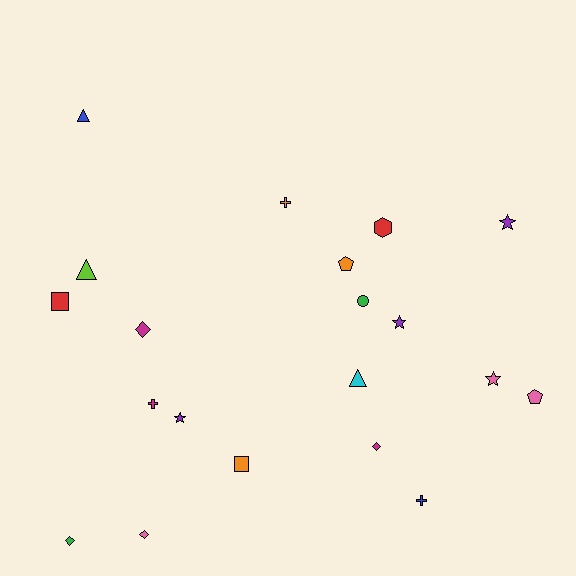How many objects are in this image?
There are 20 objects.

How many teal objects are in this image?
There are no teal objects.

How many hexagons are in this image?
There is 1 hexagon.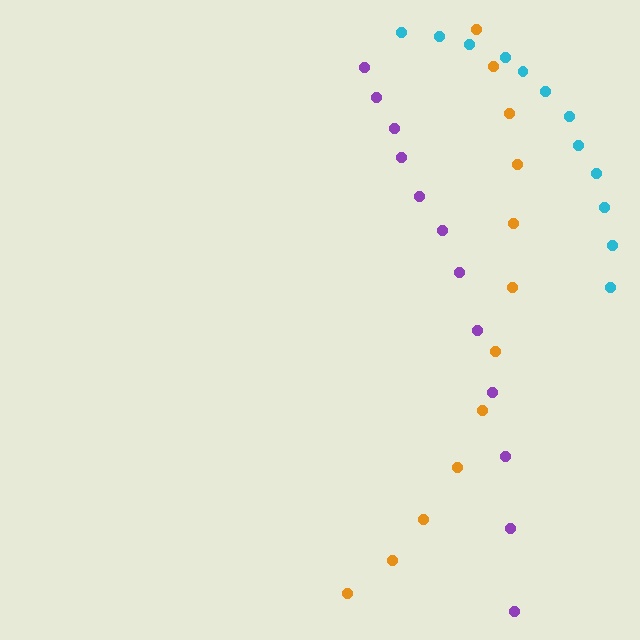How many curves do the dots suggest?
There are 3 distinct paths.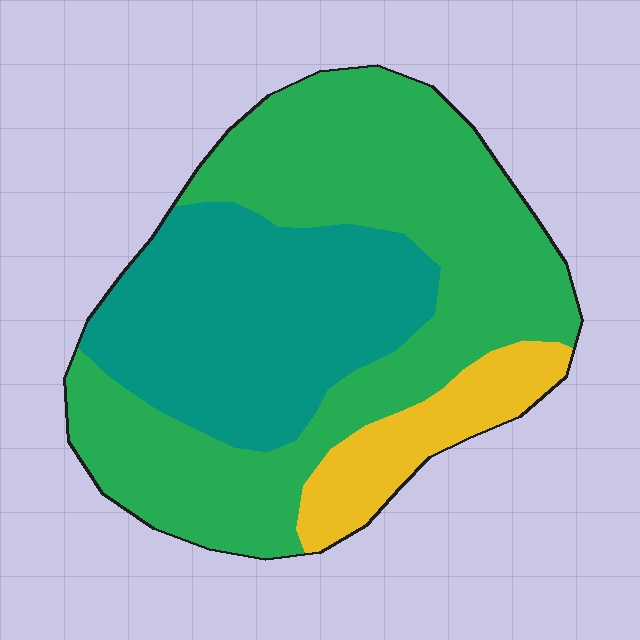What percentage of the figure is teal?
Teal takes up about one third (1/3) of the figure.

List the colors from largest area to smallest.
From largest to smallest: green, teal, yellow.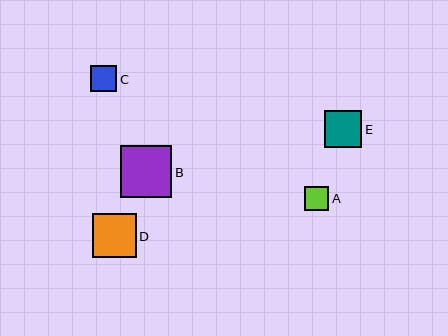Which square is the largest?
Square B is the largest with a size of approximately 52 pixels.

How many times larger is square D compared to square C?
Square D is approximately 1.6 times the size of square C.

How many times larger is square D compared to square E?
Square D is approximately 1.2 times the size of square E.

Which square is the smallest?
Square A is the smallest with a size of approximately 24 pixels.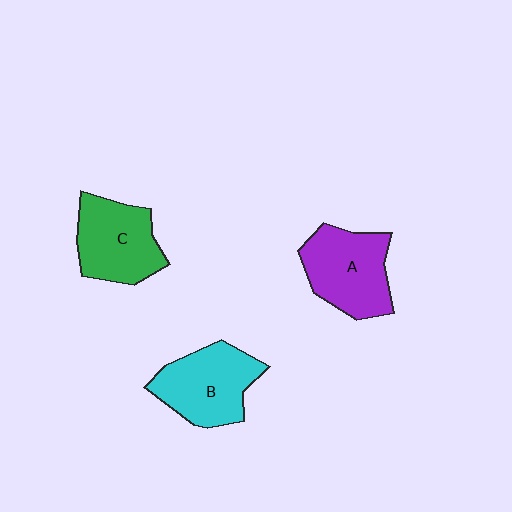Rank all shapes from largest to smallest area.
From largest to smallest: A (purple), B (cyan), C (green).